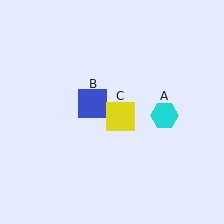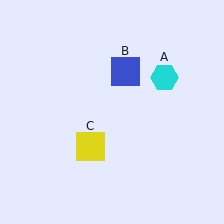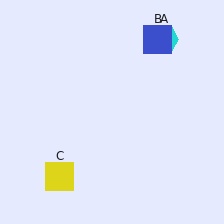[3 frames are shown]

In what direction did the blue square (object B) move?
The blue square (object B) moved up and to the right.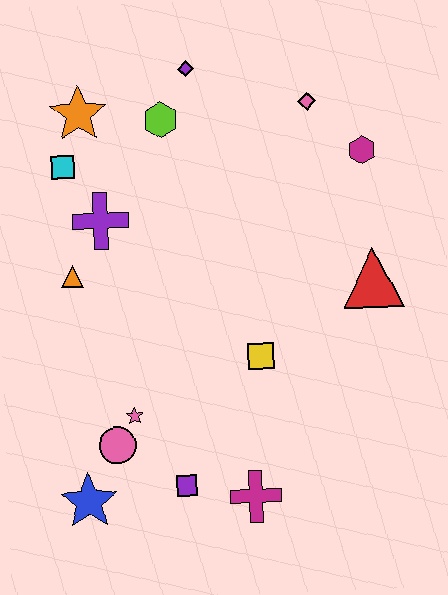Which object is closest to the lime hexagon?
The purple diamond is closest to the lime hexagon.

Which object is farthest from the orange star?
The magenta cross is farthest from the orange star.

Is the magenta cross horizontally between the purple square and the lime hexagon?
No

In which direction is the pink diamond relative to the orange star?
The pink diamond is to the right of the orange star.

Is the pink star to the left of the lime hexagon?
Yes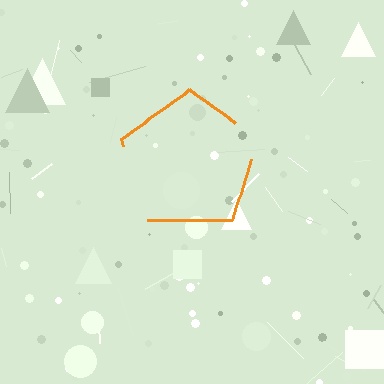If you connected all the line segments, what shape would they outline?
They would outline a pentagon.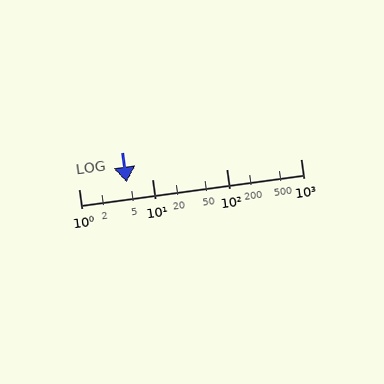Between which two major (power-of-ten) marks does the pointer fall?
The pointer is between 1 and 10.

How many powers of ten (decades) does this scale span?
The scale spans 3 decades, from 1 to 1000.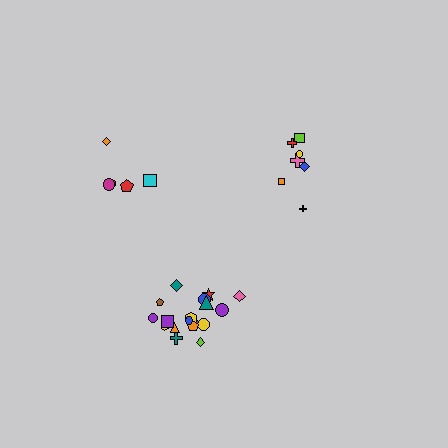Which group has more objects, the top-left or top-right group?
The top-right group.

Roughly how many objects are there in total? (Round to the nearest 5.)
Roughly 30 objects in total.